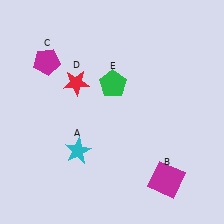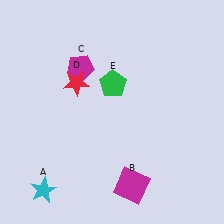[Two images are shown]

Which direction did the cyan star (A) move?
The cyan star (A) moved down.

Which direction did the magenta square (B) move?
The magenta square (B) moved left.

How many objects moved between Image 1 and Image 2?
3 objects moved between the two images.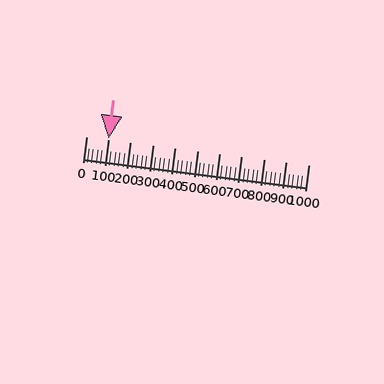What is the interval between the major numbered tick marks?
The major tick marks are spaced 100 units apart.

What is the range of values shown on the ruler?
The ruler shows values from 0 to 1000.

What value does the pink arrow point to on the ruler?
The pink arrow points to approximately 100.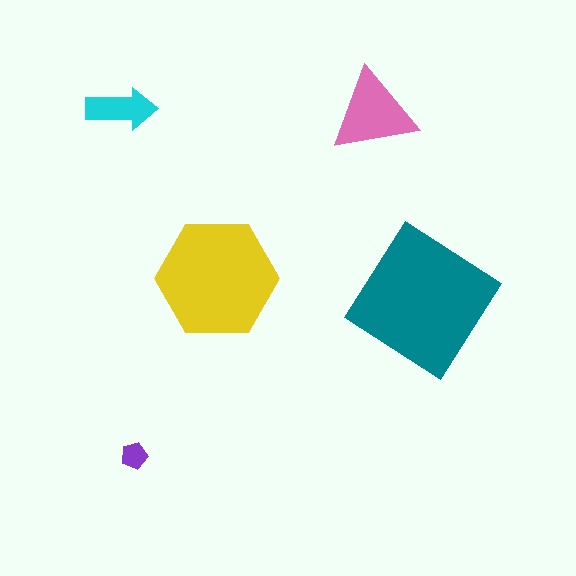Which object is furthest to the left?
The cyan arrow is leftmost.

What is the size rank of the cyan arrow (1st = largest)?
4th.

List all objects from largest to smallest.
The teal diamond, the yellow hexagon, the pink triangle, the cyan arrow, the purple pentagon.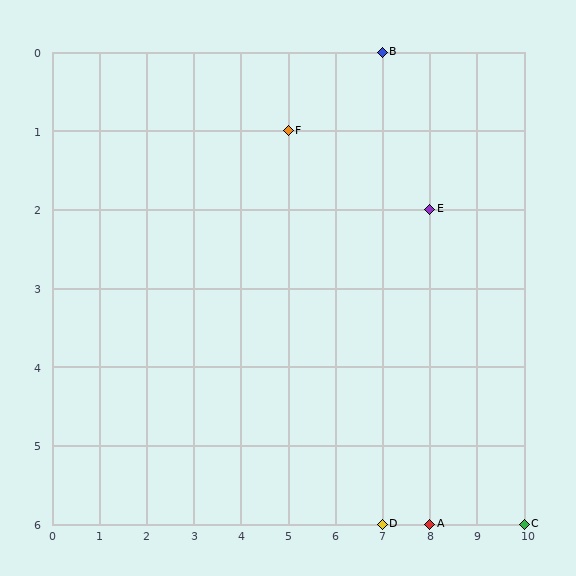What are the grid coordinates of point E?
Point E is at grid coordinates (8, 2).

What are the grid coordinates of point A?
Point A is at grid coordinates (8, 6).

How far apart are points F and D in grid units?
Points F and D are 2 columns and 5 rows apart (about 5.4 grid units diagonally).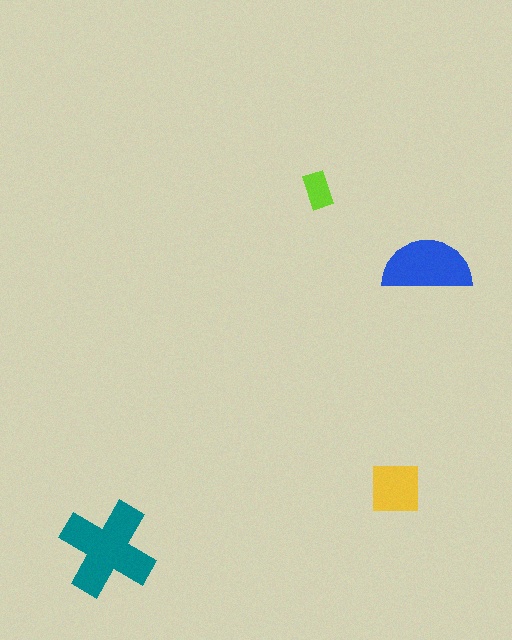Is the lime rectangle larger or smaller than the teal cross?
Smaller.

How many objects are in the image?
There are 4 objects in the image.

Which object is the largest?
The teal cross.